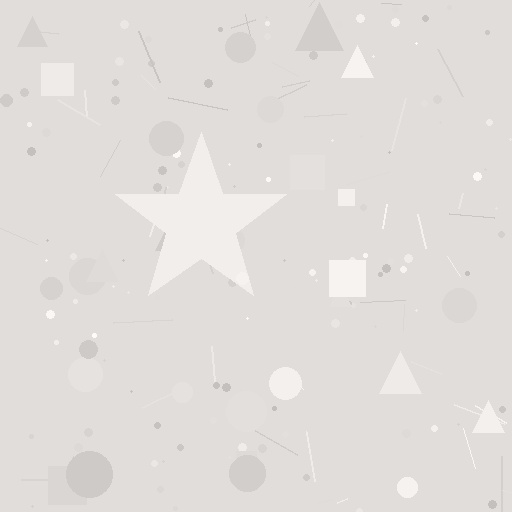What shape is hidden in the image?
A star is hidden in the image.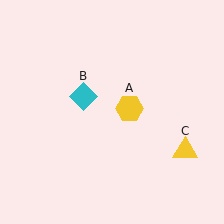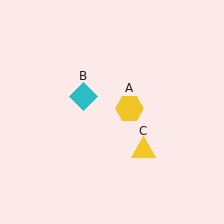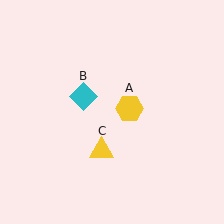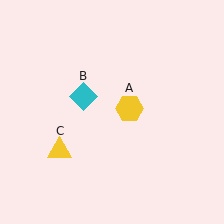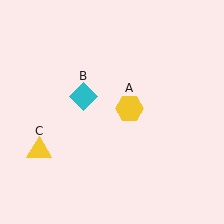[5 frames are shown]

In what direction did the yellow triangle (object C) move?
The yellow triangle (object C) moved left.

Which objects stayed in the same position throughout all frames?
Yellow hexagon (object A) and cyan diamond (object B) remained stationary.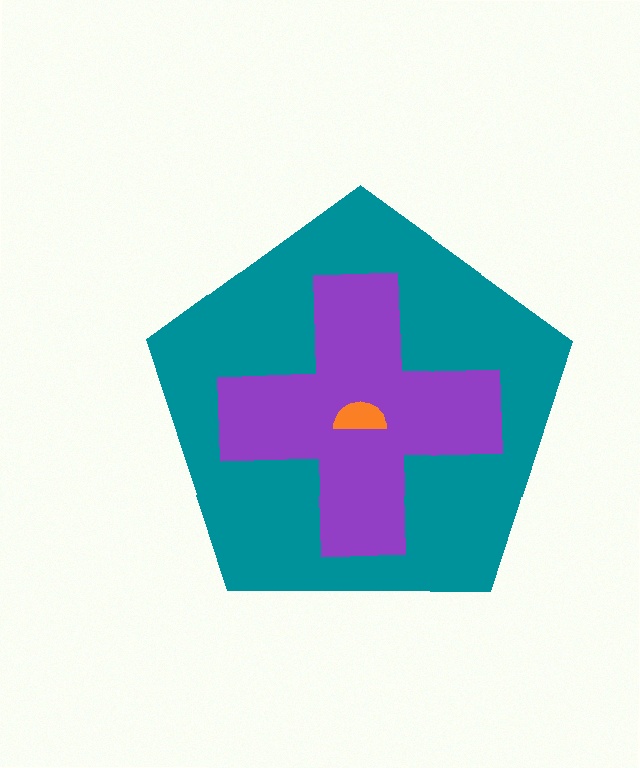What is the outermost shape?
The teal pentagon.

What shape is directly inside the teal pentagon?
The purple cross.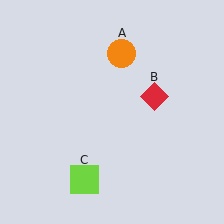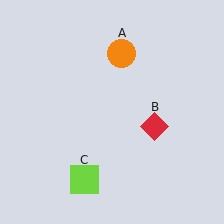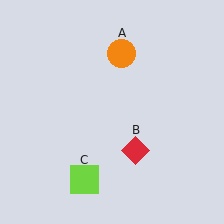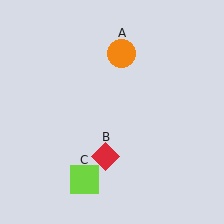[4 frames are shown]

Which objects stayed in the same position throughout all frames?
Orange circle (object A) and lime square (object C) remained stationary.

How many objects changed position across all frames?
1 object changed position: red diamond (object B).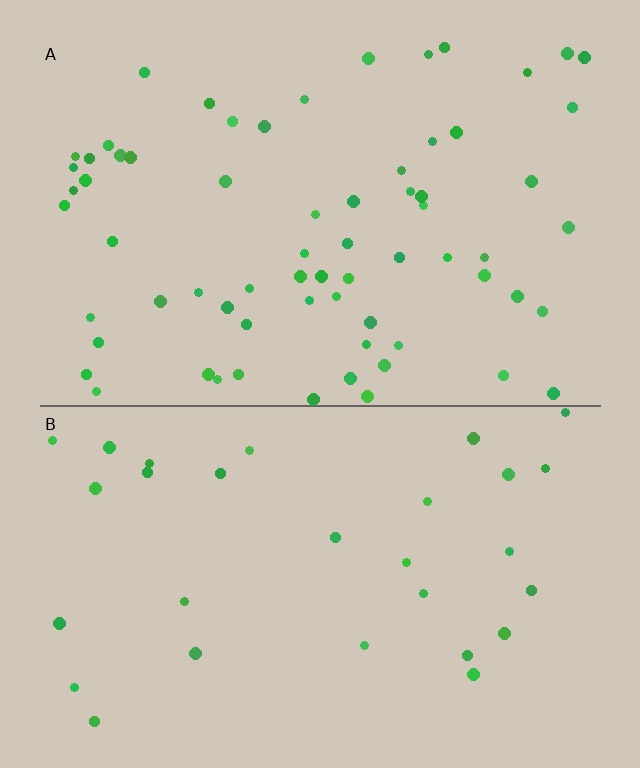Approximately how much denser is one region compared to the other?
Approximately 2.3× — region A over region B.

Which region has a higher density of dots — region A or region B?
A (the top).